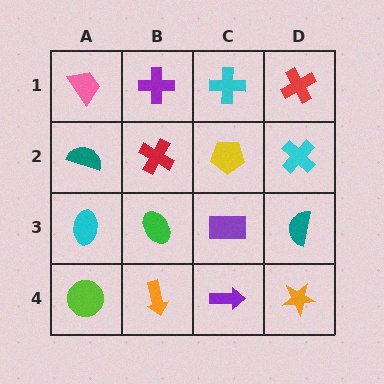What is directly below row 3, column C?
A purple arrow.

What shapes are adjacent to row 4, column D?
A teal semicircle (row 3, column D), a purple arrow (row 4, column C).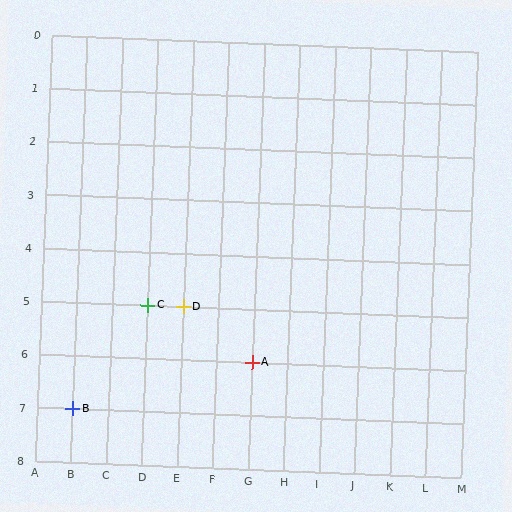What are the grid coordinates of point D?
Point D is at grid coordinates (E, 5).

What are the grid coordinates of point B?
Point B is at grid coordinates (B, 7).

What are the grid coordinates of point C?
Point C is at grid coordinates (D, 5).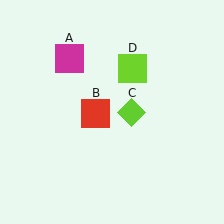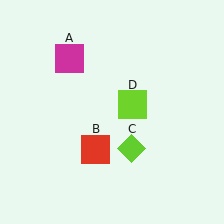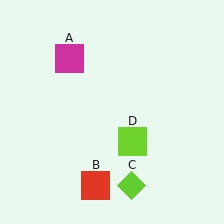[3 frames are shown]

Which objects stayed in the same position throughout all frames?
Magenta square (object A) remained stationary.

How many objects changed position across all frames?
3 objects changed position: red square (object B), lime diamond (object C), lime square (object D).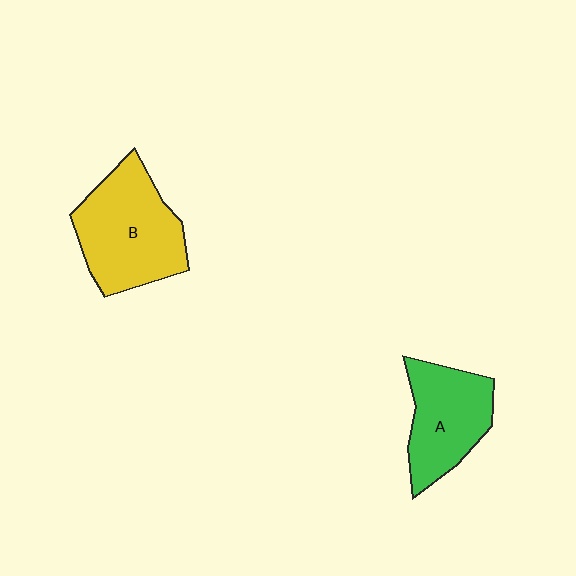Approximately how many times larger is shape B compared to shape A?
Approximately 1.3 times.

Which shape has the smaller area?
Shape A (green).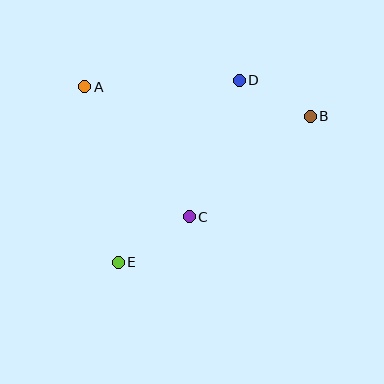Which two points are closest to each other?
Points B and D are closest to each other.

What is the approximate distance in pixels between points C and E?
The distance between C and E is approximately 84 pixels.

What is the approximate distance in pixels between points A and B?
The distance between A and B is approximately 227 pixels.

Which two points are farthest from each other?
Points B and E are farthest from each other.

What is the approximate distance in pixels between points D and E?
The distance between D and E is approximately 219 pixels.